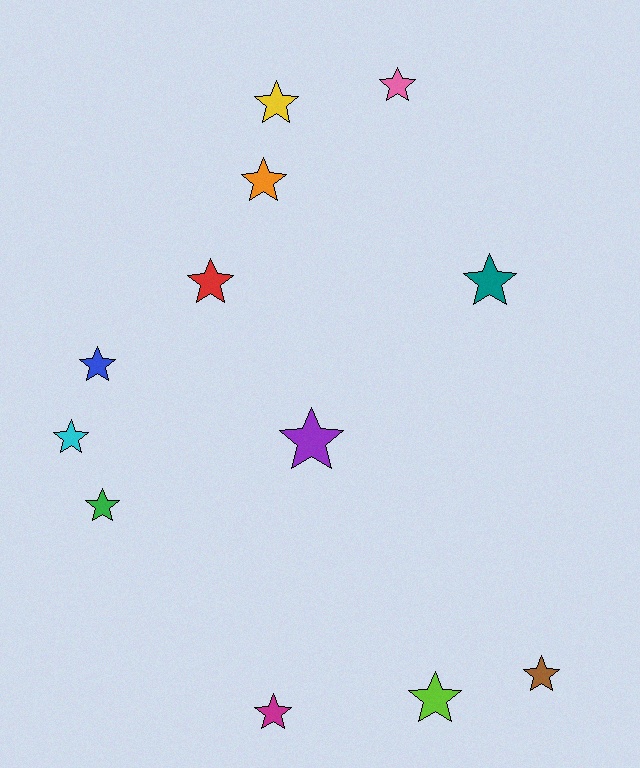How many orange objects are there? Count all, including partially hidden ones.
There is 1 orange object.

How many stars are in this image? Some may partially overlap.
There are 12 stars.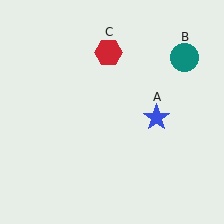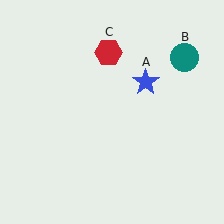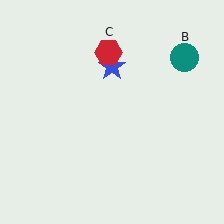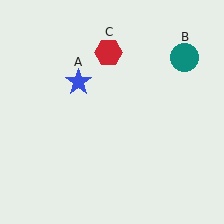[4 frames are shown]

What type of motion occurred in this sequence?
The blue star (object A) rotated counterclockwise around the center of the scene.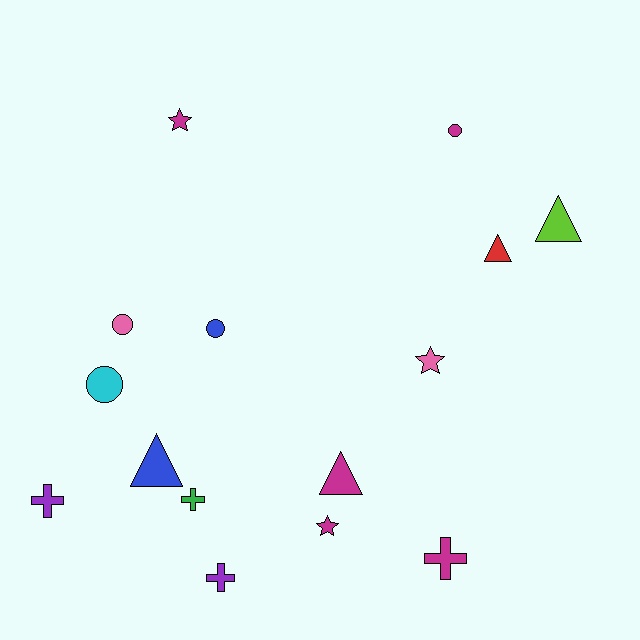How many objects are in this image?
There are 15 objects.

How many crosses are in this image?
There are 4 crosses.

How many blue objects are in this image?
There are 2 blue objects.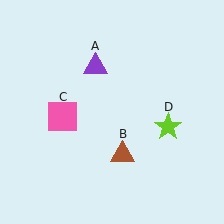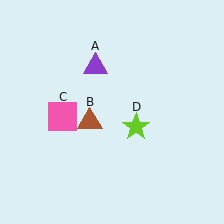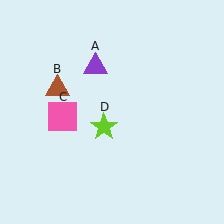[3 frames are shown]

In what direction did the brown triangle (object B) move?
The brown triangle (object B) moved up and to the left.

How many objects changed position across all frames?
2 objects changed position: brown triangle (object B), lime star (object D).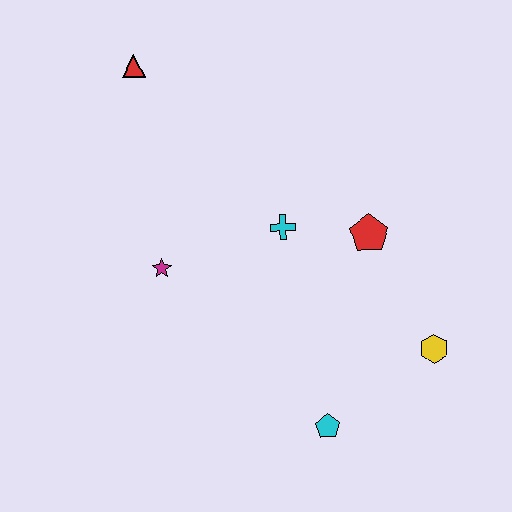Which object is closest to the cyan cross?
The red pentagon is closest to the cyan cross.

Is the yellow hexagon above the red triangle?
No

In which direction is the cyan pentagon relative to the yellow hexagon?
The cyan pentagon is to the left of the yellow hexagon.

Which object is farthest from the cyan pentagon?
The red triangle is farthest from the cyan pentagon.